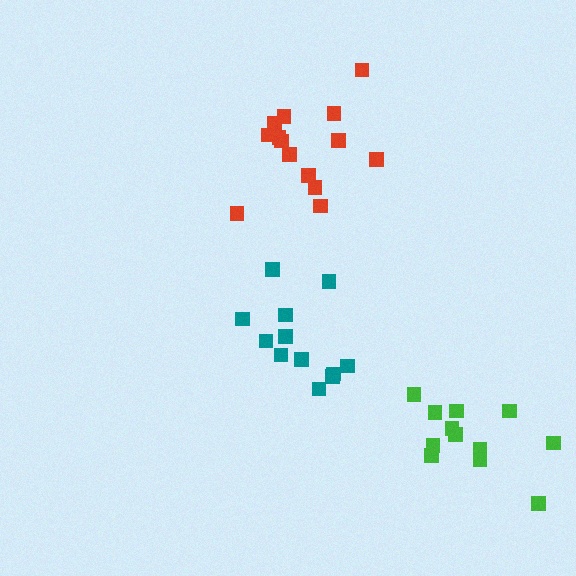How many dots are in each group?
Group 1: 12 dots, Group 2: 14 dots, Group 3: 12 dots (38 total).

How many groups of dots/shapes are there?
There are 3 groups.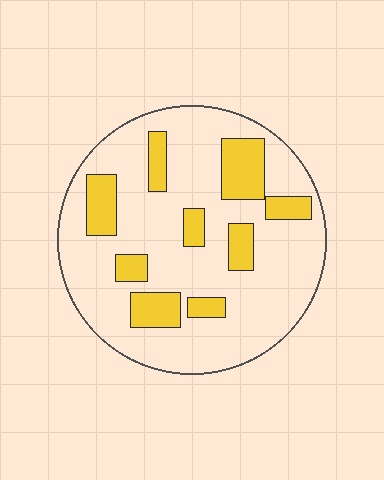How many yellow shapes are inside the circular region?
9.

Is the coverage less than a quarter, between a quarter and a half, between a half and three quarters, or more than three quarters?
Less than a quarter.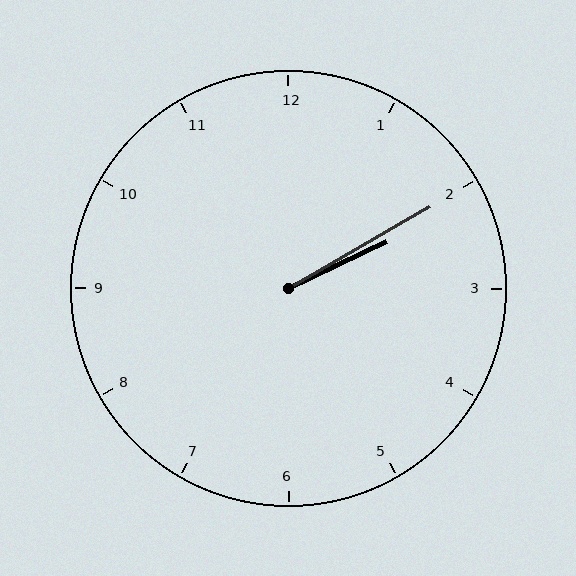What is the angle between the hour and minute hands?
Approximately 5 degrees.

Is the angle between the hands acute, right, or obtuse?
It is acute.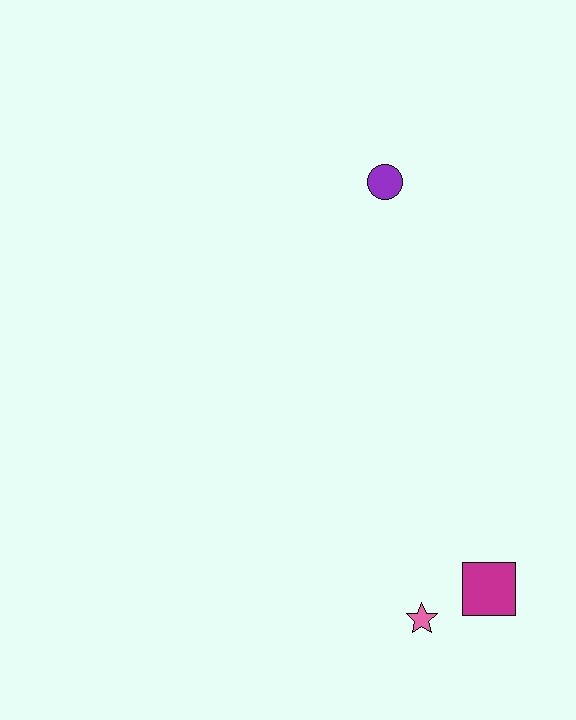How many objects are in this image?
There are 3 objects.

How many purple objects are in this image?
There is 1 purple object.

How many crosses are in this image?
There are no crosses.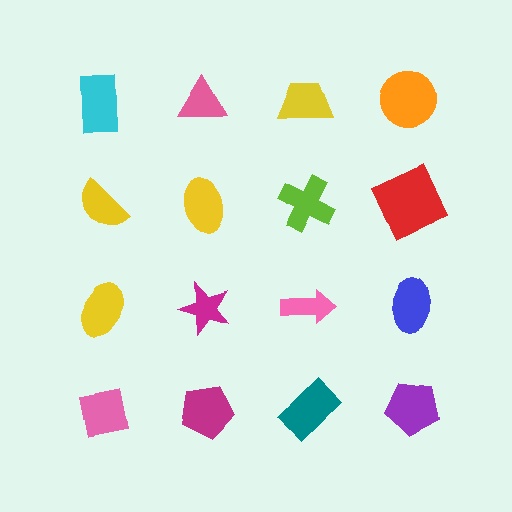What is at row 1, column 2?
A pink triangle.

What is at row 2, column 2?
A yellow ellipse.